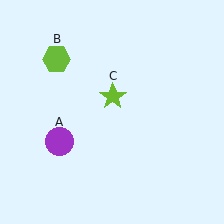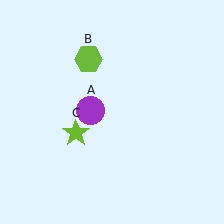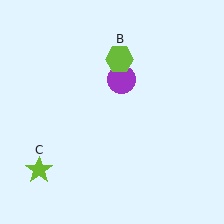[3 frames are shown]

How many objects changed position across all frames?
3 objects changed position: purple circle (object A), lime hexagon (object B), lime star (object C).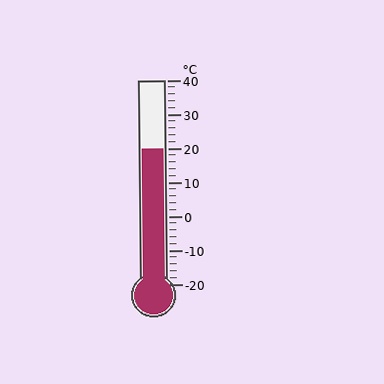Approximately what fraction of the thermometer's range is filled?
The thermometer is filled to approximately 65% of its range.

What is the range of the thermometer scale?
The thermometer scale ranges from -20°C to 40°C.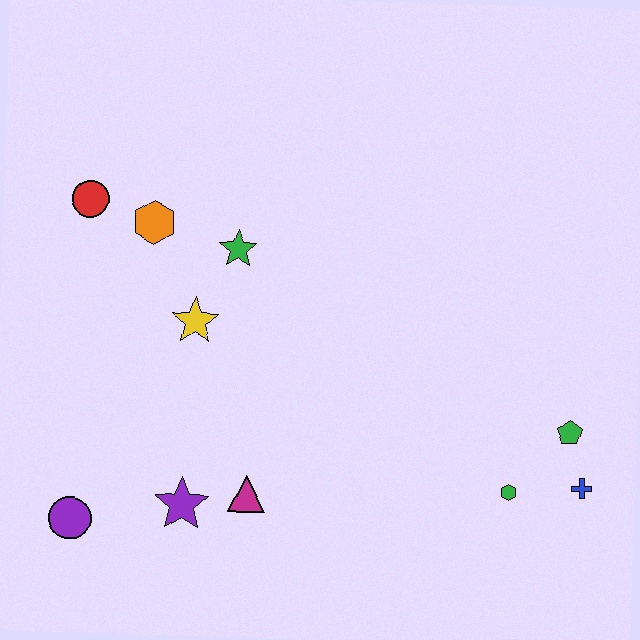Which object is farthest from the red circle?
The blue cross is farthest from the red circle.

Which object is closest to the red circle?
The orange hexagon is closest to the red circle.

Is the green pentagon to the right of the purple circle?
Yes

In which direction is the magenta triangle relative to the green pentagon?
The magenta triangle is to the left of the green pentagon.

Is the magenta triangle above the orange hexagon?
No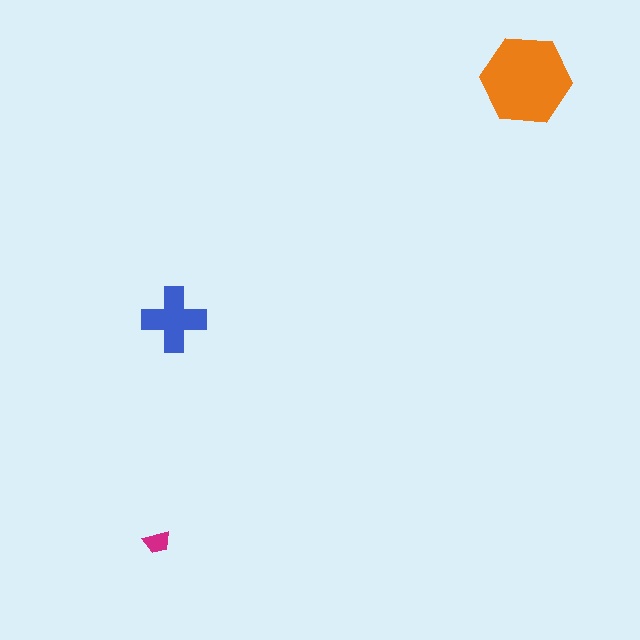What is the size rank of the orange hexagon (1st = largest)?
1st.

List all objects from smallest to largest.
The magenta trapezoid, the blue cross, the orange hexagon.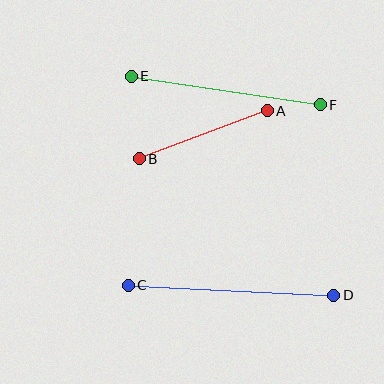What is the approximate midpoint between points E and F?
The midpoint is at approximately (226, 90) pixels.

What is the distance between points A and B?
The distance is approximately 137 pixels.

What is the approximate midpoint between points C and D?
The midpoint is at approximately (231, 290) pixels.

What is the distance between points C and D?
The distance is approximately 206 pixels.